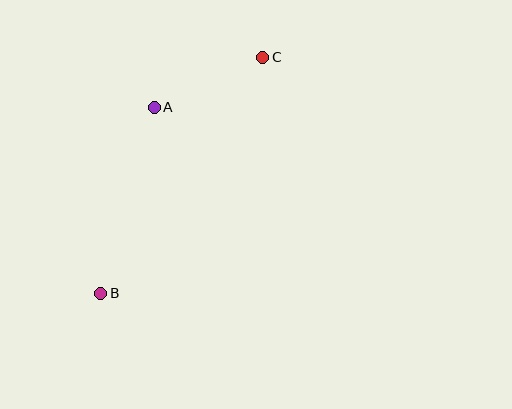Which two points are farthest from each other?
Points B and C are farthest from each other.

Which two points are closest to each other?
Points A and C are closest to each other.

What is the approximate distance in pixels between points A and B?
The distance between A and B is approximately 194 pixels.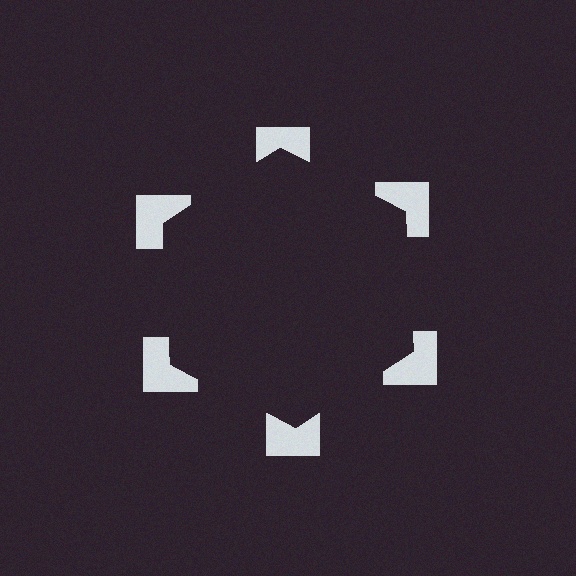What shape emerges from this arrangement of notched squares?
An illusory hexagon — its edges are inferred from the aligned wedge cuts in the notched squares, not physically drawn.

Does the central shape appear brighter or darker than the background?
It typically appears slightly darker than the background, even though no actual brightness change is drawn.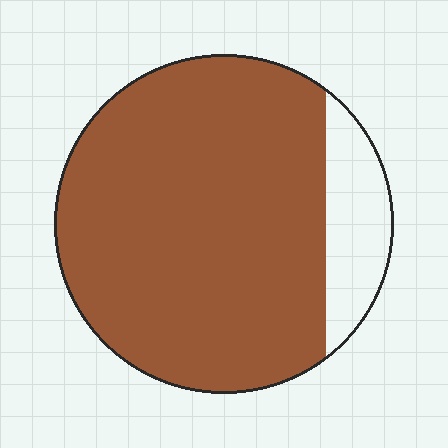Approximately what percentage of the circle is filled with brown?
Approximately 85%.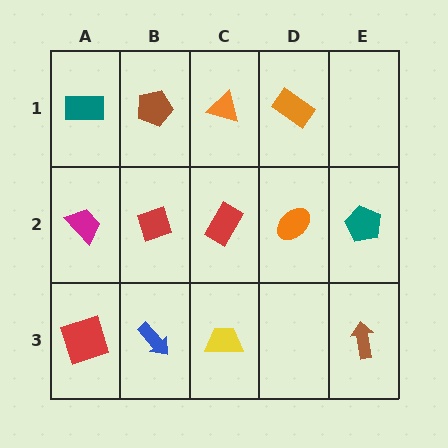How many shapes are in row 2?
5 shapes.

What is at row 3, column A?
A red square.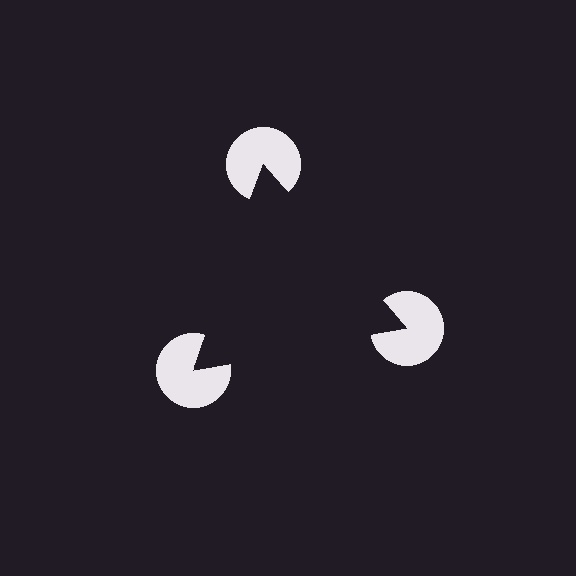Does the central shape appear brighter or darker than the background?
It typically appears slightly darker than the background, even though no actual brightness change is drawn.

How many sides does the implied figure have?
3 sides.